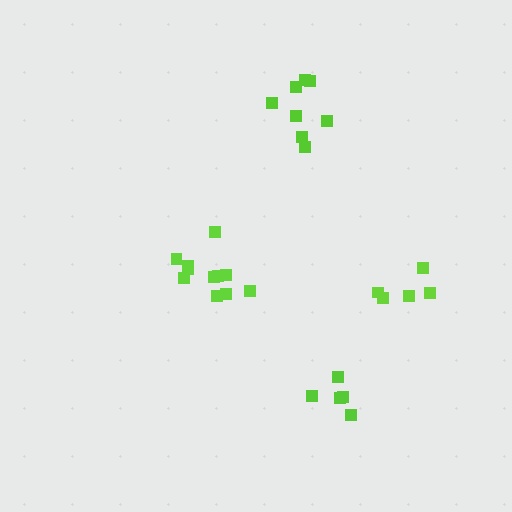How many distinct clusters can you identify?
There are 4 distinct clusters.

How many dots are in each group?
Group 1: 5 dots, Group 2: 5 dots, Group 3: 11 dots, Group 4: 8 dots (29 total).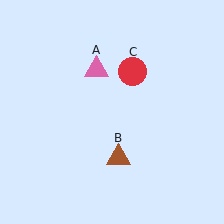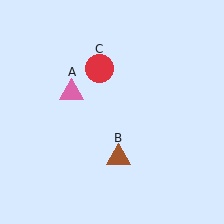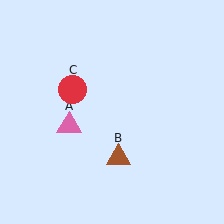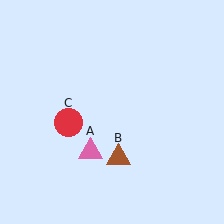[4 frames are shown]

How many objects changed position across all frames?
2 objects changed position: pink triangle (object A), red circle (object C).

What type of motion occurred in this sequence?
The pink triangle (object A), red circle (object C) rotated counterclockwise around the center of the scene.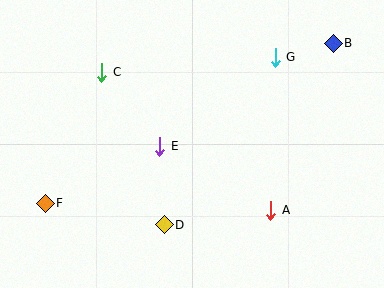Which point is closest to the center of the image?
Point E at (160, 146) is closest to the center.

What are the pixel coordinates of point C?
Point C is at (102, 72).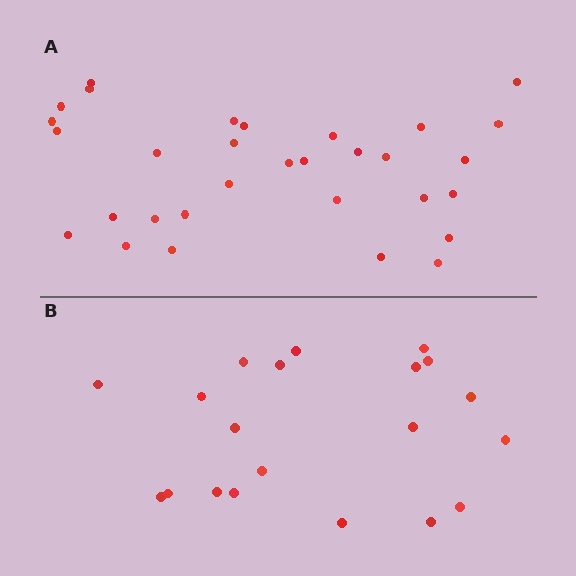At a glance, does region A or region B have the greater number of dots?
Region A (the top region) has more dots.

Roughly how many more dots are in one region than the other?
Region A has roughly 12 or so more dots than region B.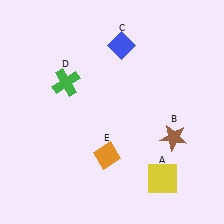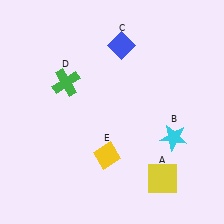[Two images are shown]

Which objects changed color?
B changed from brown to cyan. E changed from orange to yellow.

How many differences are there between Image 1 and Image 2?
There are 2 differences between the two images.